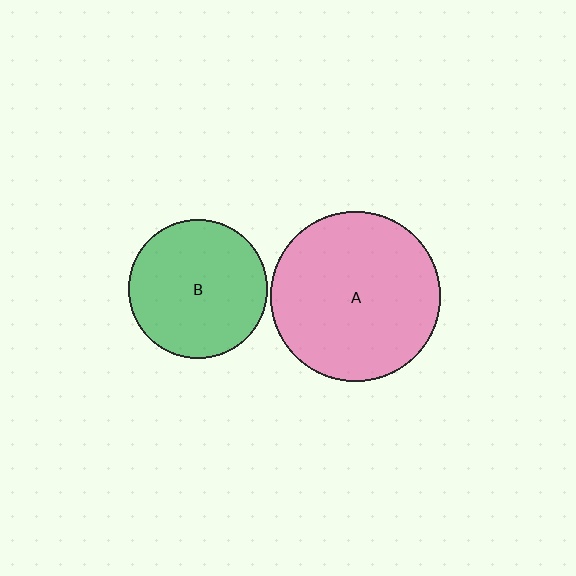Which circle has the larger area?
Circle A (pink).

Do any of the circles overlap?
No, none of the circles overlap.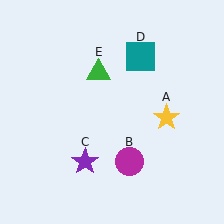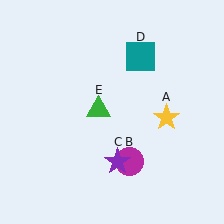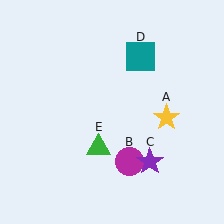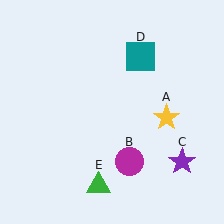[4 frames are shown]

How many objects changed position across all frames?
2 objects changed position: purple star (object C), green triangle (object E).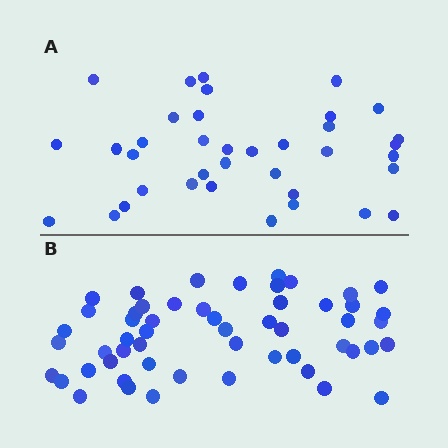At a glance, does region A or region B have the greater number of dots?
Region B (the bottom region) has more dots.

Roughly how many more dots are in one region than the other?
Region B has approximately 15 more dots than region A.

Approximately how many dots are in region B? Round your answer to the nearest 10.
About 50 dots. (The exact count is 54, which rounds to 50.)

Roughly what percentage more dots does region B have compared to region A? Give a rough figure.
About 45% more.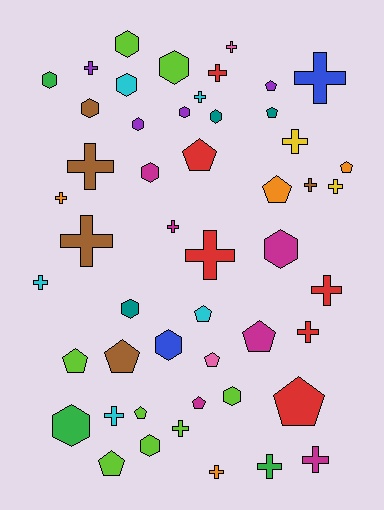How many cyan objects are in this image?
There are 5 cyan objects.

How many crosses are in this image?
There are 21 crosses.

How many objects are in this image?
There are 50 objects.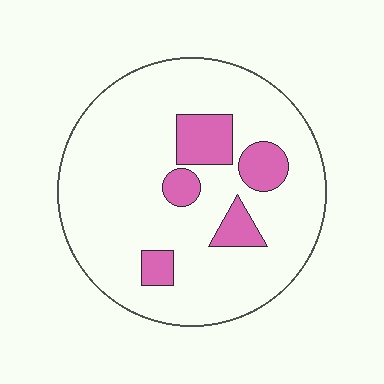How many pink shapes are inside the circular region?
5.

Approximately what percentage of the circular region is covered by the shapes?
Approximately 15%.